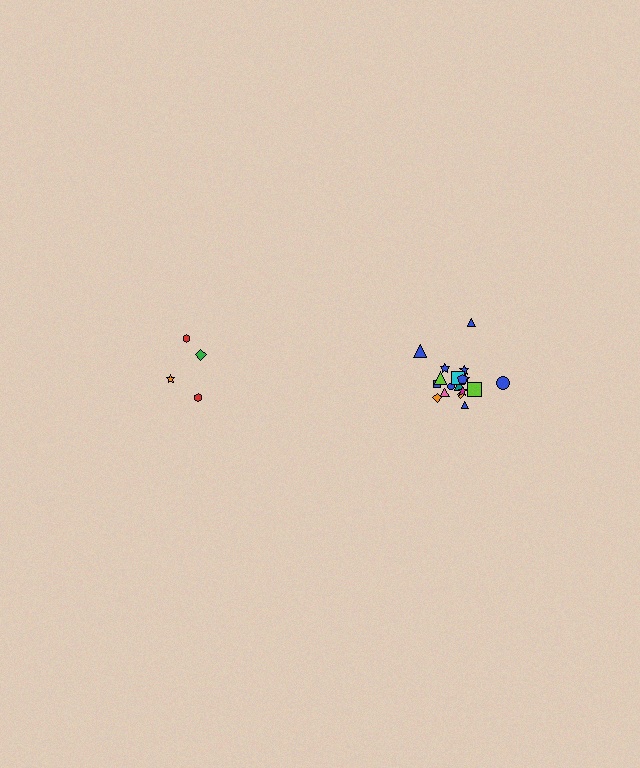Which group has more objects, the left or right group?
The right group.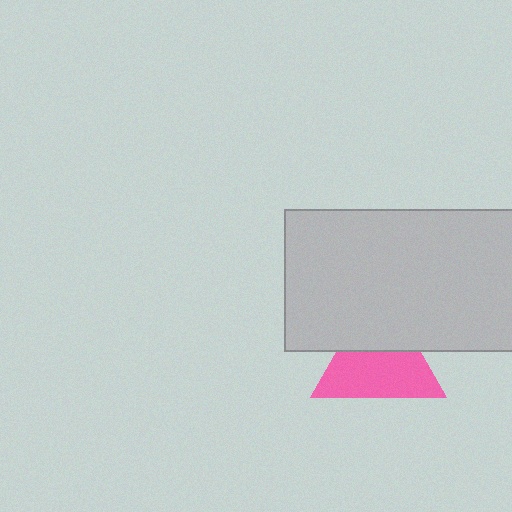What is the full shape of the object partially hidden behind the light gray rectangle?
The partially hidden object is a pink triangle.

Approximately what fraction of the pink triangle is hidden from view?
Roughly 38% of the pink triangle is hidden behind the light gray rectangle.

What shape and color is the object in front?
The object in front is a light gray rectangle.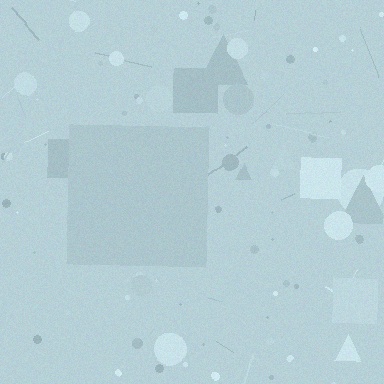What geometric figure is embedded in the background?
A square is embedded in the background.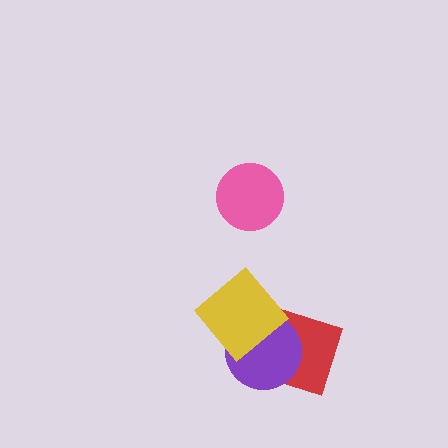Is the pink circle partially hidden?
No, no other shape covers it.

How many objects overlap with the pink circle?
0 objects overlap with the pink circle.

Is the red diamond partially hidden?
Yes, it is partially covered by another shape.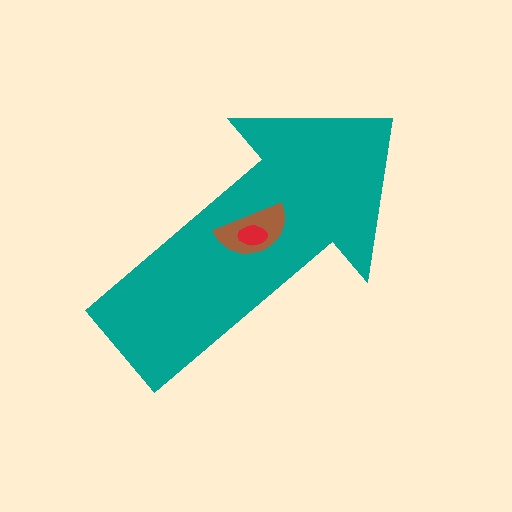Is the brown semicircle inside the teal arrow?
Yes.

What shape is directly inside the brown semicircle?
The red ellipse.